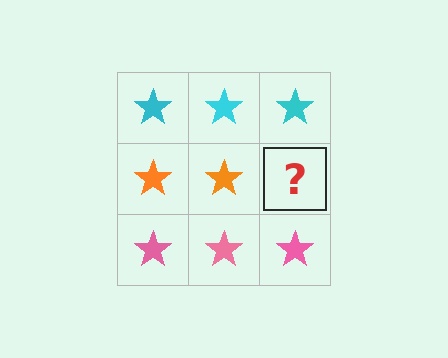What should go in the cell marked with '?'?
The missing cell should contain an orange star.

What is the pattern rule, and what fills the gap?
The rule is that each row has a consistent color. The gap should be filled with an orange star.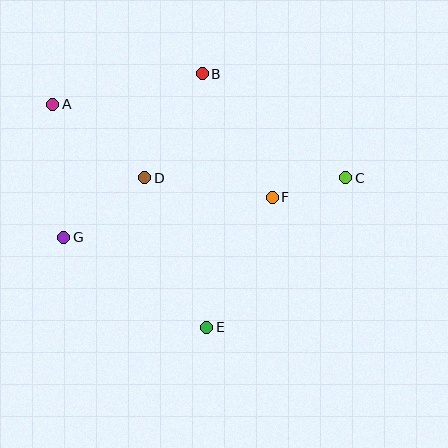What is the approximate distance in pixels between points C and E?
The distance between C and E is approximately 204 pixels.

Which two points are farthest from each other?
Points A and C are farthest from each other.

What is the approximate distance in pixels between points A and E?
The distance between A and E is approximately 271 pixels.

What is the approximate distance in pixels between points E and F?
The distance between E and F is approximately 146 pixels.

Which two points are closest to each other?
Points C and F are closest to each other.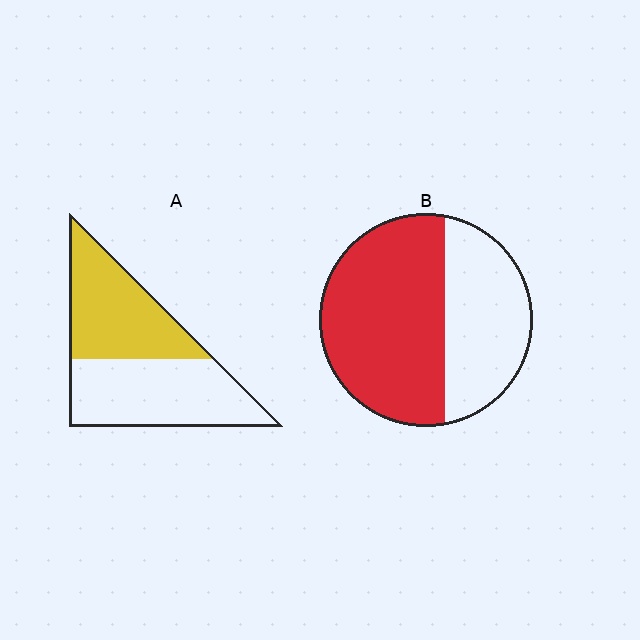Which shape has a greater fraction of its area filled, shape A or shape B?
Shape B.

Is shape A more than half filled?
Roughly half.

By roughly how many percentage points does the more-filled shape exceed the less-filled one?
By roughly 15 percentage points (B over A).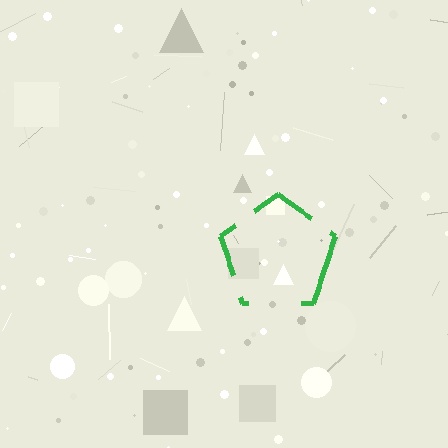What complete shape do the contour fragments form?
The contour fragments form a pentagon.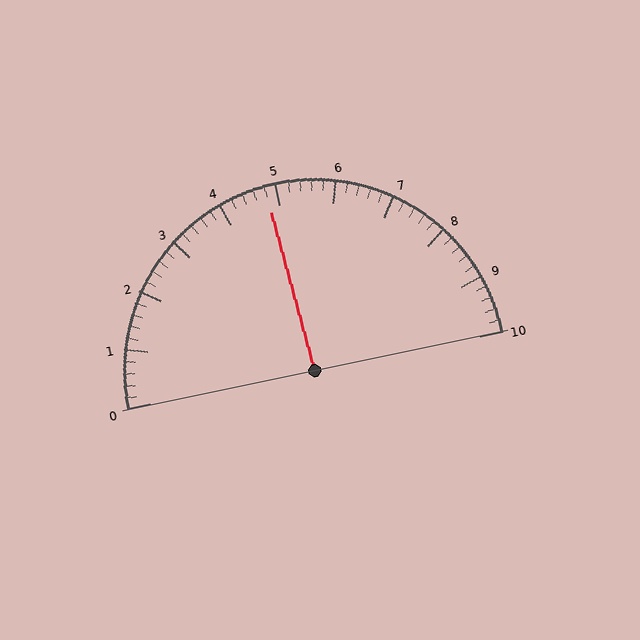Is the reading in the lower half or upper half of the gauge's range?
The reading is in the lower half of the range (0 to 10).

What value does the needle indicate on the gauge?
The needle indicates approximately 4.8.